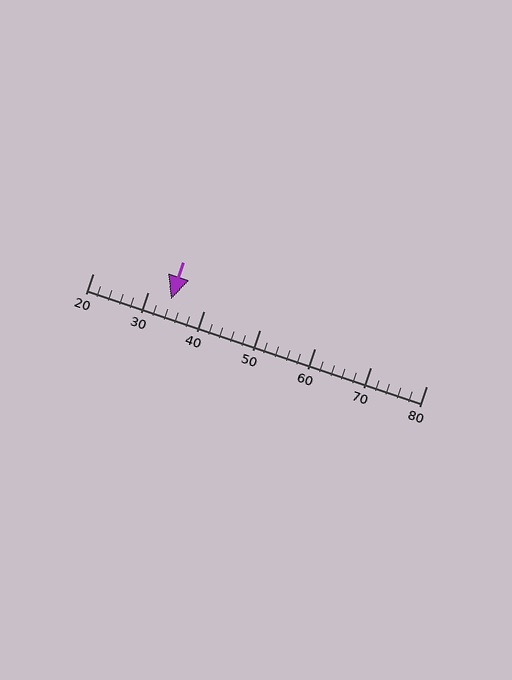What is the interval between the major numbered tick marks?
The major tick marks are spaced 10 units apart.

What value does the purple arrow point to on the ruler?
The purple arrow points to approximately 34.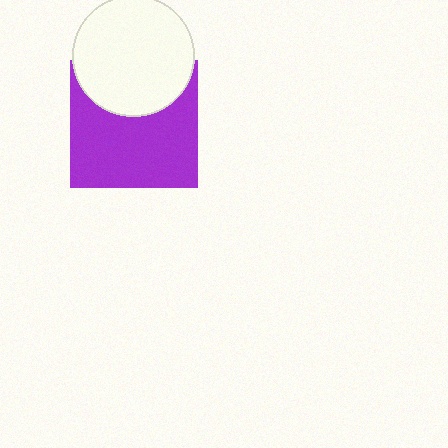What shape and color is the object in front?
The object in front is a white circle.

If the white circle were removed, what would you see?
You would see the complete purple square.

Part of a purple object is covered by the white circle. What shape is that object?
It is a square.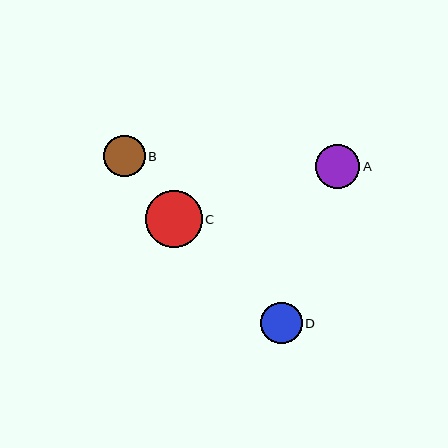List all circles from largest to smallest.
From largest to smallest: C, A, B, D.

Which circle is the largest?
Circle C is the largest with a size of approximately 57 pixels.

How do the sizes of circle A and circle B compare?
Circle A and circle B are approximately the same size.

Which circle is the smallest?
Circle D is the smallest with a size of approximately 41 pixels.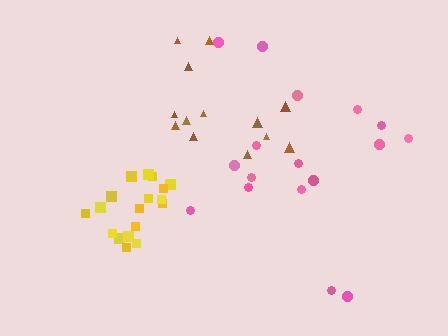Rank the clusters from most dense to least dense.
yellow, brown, pink.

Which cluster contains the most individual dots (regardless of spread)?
Yellow (19).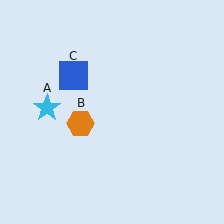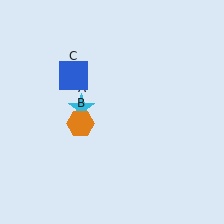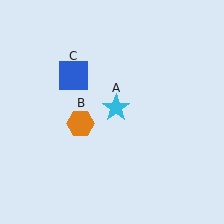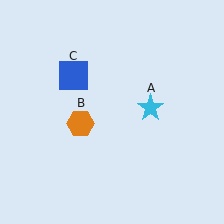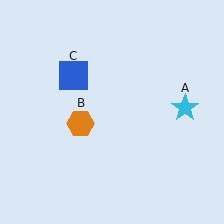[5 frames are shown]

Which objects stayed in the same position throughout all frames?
Orange hexagon (object B) and blue square (object C) remained stationary.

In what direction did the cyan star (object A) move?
The cyan star (object A) moved right.